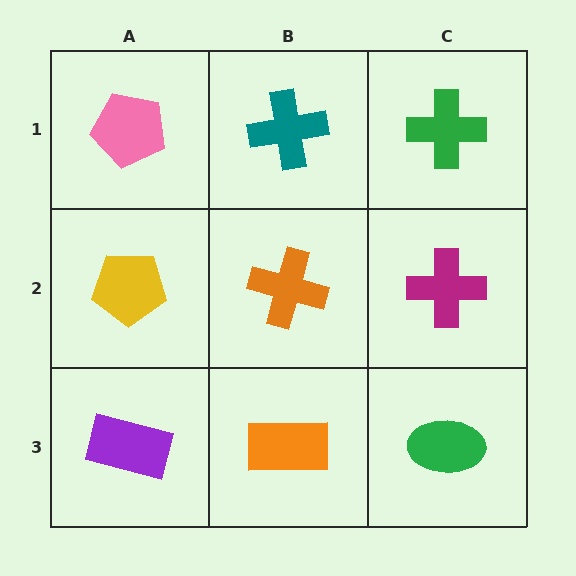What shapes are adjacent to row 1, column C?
A magenta cross (row 2, column C), a teal cross (row 1, column B).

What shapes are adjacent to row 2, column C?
A green cross (row 1, column C), a green ellipse (row 3, column C), an orange cross (row 2, column B).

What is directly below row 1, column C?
A magenta cross.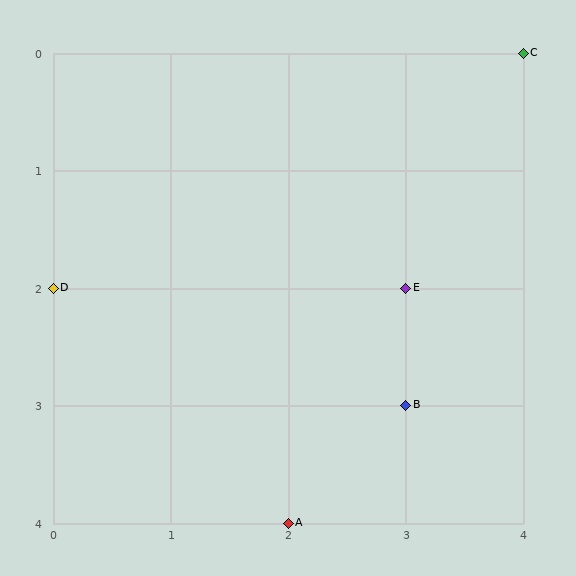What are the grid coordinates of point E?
Point E is at grid coordinates (3, 2).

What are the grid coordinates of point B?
Point B is at grid coordinates (3, 3).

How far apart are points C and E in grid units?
Points C and E are 1 column and 2 rows apart (about 2.2 grid units diagonally).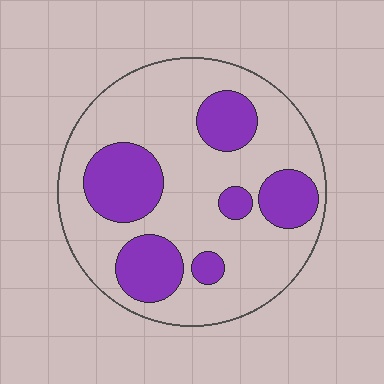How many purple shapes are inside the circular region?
6.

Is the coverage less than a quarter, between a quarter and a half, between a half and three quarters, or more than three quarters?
Between a quarter and a half.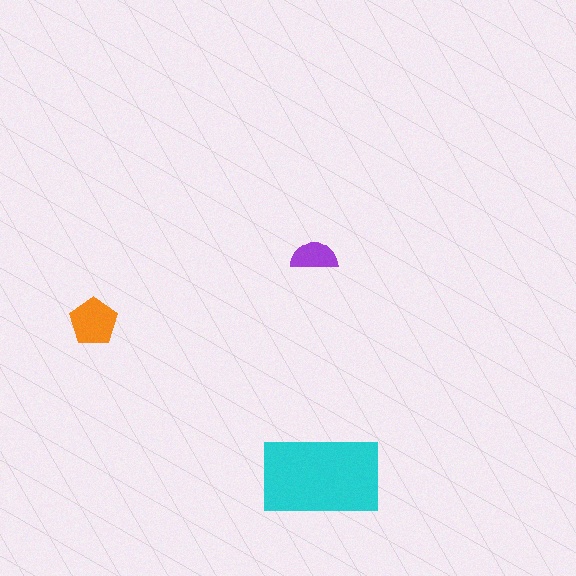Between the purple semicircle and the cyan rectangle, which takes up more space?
The cyan rectangle.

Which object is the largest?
The cyan rectangle.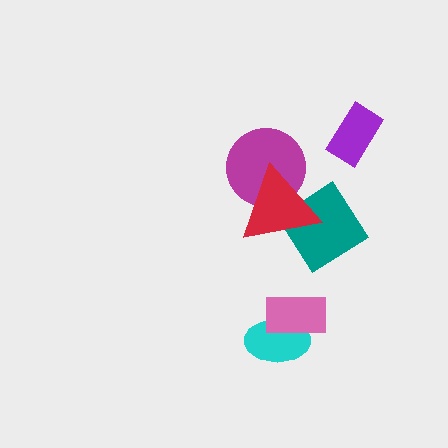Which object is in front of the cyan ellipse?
The pink rectangle is in front of the cyan ellipse.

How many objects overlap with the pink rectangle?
1 object overlaps with the pink rectangle.